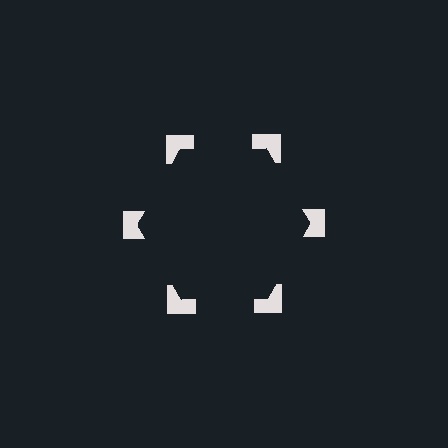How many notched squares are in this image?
There are 6 — one at each vertex of the illusory hexagon.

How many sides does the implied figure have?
6 sides.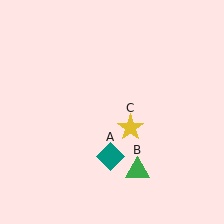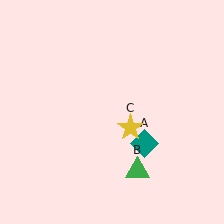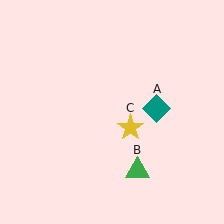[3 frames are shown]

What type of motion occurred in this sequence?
The teal diamond (object A) rotated counterclockwise around the center of the scene.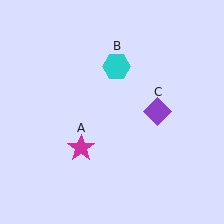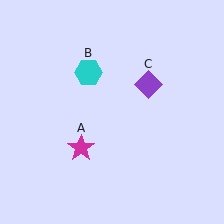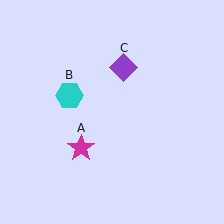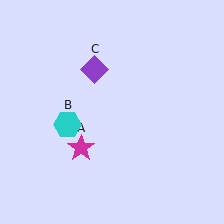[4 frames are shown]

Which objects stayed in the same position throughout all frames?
Magenta star (object A) remained stationary.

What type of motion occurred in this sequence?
The cyan hexagon (object B), purple diamond (object C) rotated counterclockwise around the center of the scene.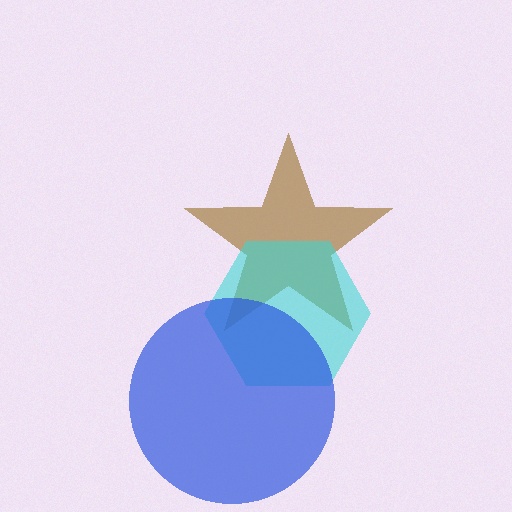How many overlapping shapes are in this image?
There are 3 overlapping shapes in the image.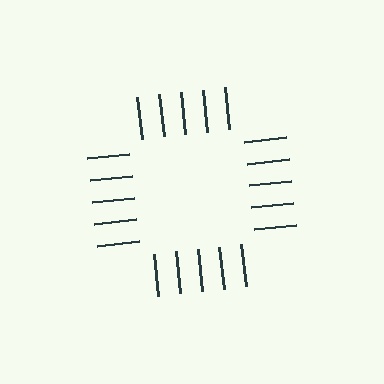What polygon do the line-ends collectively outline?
An illusory square — the line segments terminate on its edges but no continuous stroke is drawn.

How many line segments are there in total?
20 — 5 along each of the 4 edges.